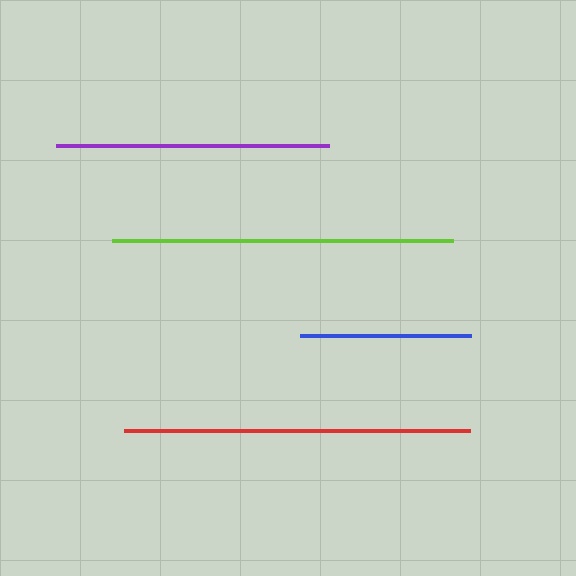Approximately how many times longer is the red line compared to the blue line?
The red line is approximately 2.0 times the length of the blue line.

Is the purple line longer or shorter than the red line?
The red line is longer than the purple line.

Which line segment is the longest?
The red line is the longest at approximately 346 pixels.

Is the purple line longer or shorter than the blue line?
The purple line is longer than the blue line.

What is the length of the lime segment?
The lime segment is approximately 341 pixels long.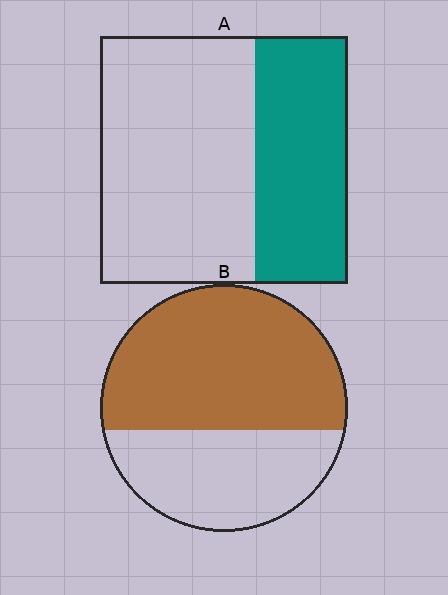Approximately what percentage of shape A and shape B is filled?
A is approximately 40% and B is approximately 60%.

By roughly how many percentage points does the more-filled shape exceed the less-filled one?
By roughly 25 percentage points (B over A).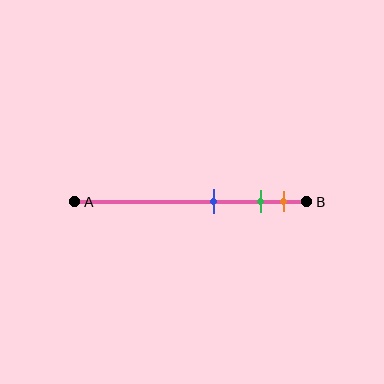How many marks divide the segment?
There are 3 marks dividing the segment.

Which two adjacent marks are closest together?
The green and orange marks are the closest adjacent pair.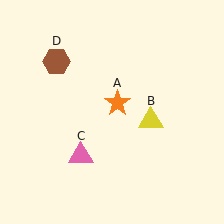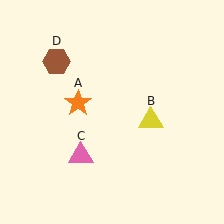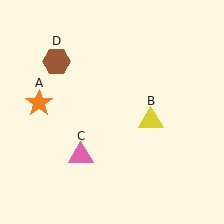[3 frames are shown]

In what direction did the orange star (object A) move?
The orange star (object A) moved left.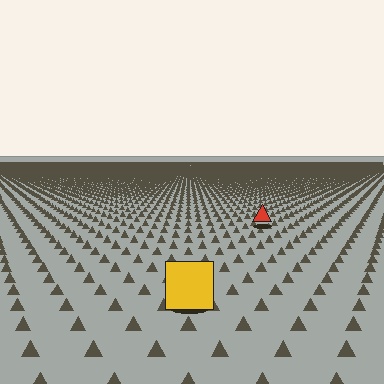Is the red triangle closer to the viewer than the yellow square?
No. The yellow square is closer — you can tell from the texture gradient: the ground texture is coarser near it.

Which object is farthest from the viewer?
The red triangle is farthest from the viewer. It appears smaller and the ground texture around it is denser.